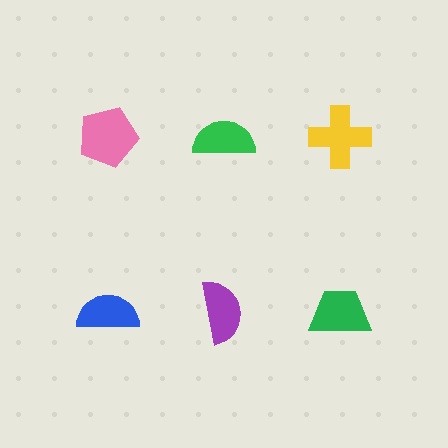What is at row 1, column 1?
A pink pentagon.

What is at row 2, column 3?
A green trapezoid.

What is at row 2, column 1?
A blue semicircle.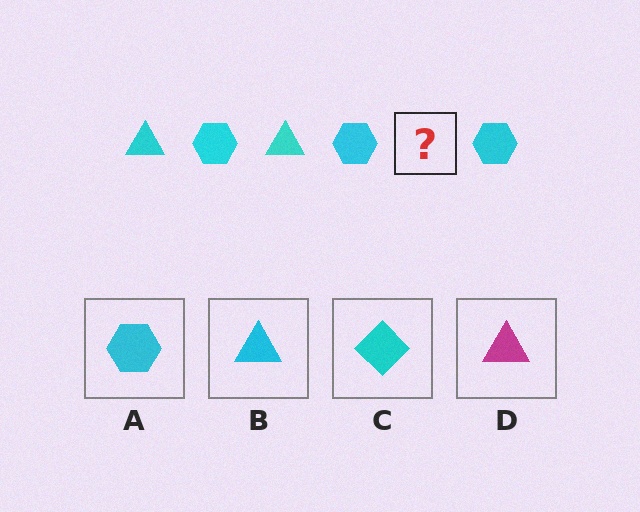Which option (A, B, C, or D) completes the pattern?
B.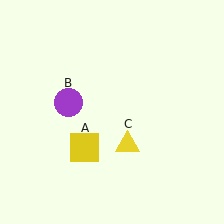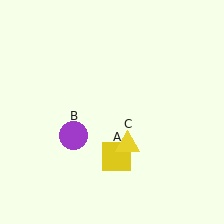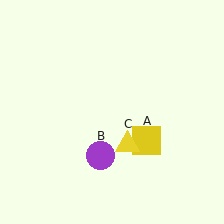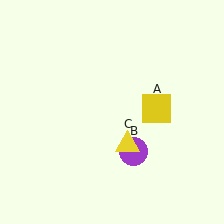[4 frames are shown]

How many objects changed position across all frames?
2 objects changed position: yellow square (object A), purple circle (object B).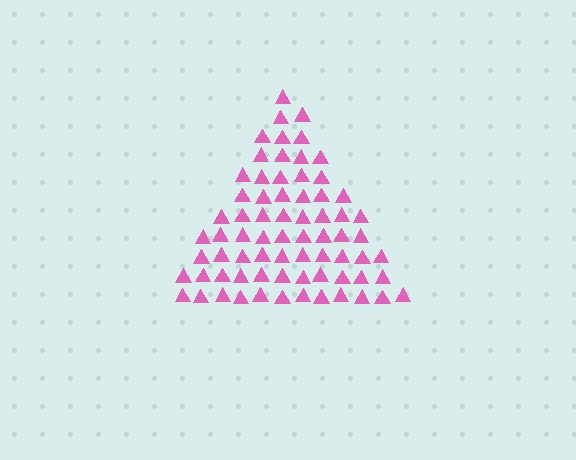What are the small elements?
The small elements are triangles.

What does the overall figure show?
The overall figure shows a triangle.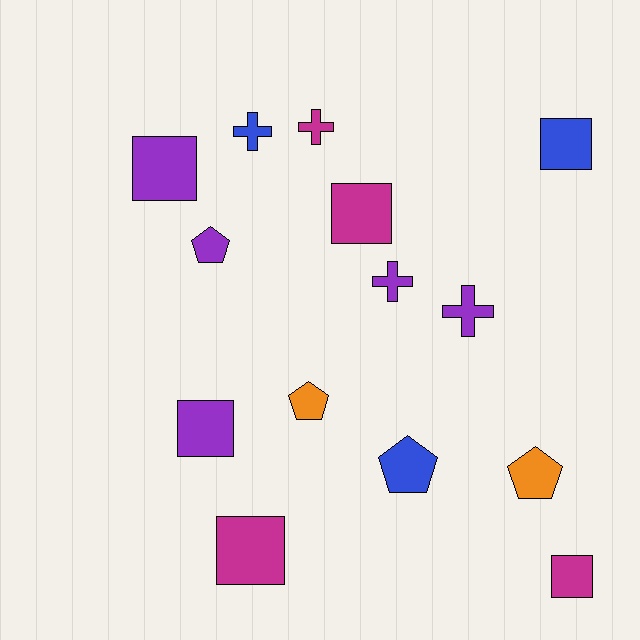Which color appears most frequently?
Purple, with 5 objects.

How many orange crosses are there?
There are no orange crosses.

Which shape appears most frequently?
Square, with 6 objects.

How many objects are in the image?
There are 14 objects.